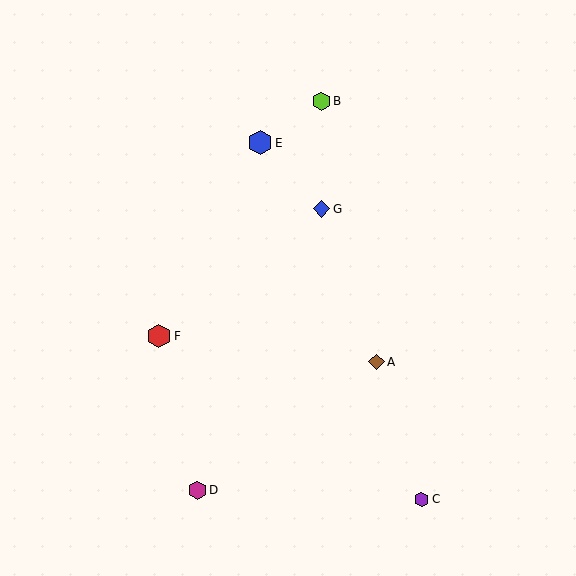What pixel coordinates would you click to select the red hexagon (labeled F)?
Click at (159, 336) to select the red hexagon F.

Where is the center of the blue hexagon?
The center of the blue hexagon is at (260, 143).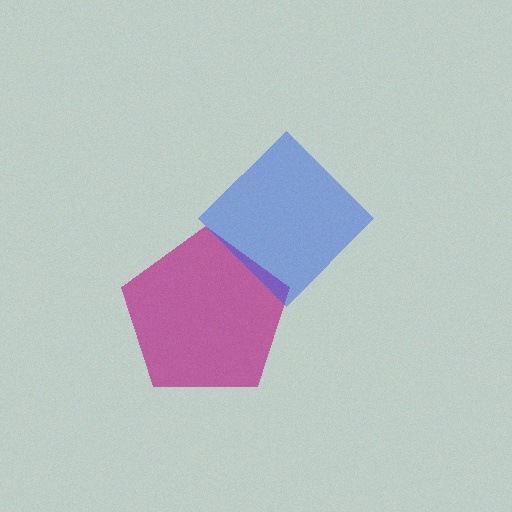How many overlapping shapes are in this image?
There are 2 overlapping shapes in the image.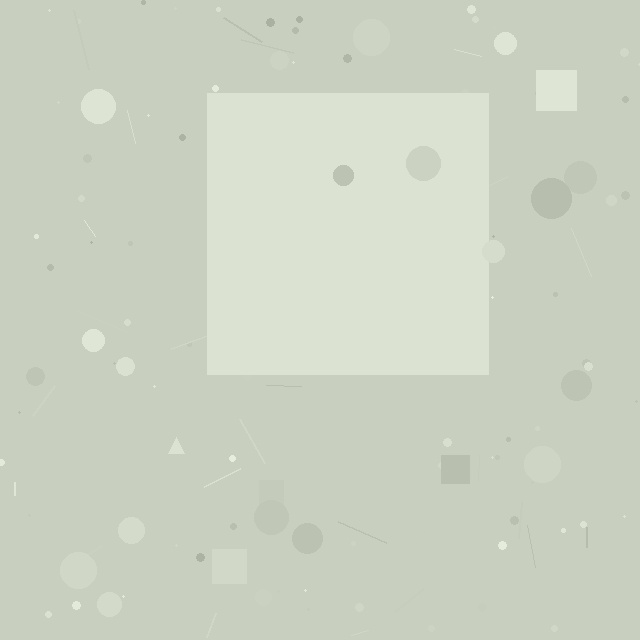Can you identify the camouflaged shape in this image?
The camouflaged shape is a square.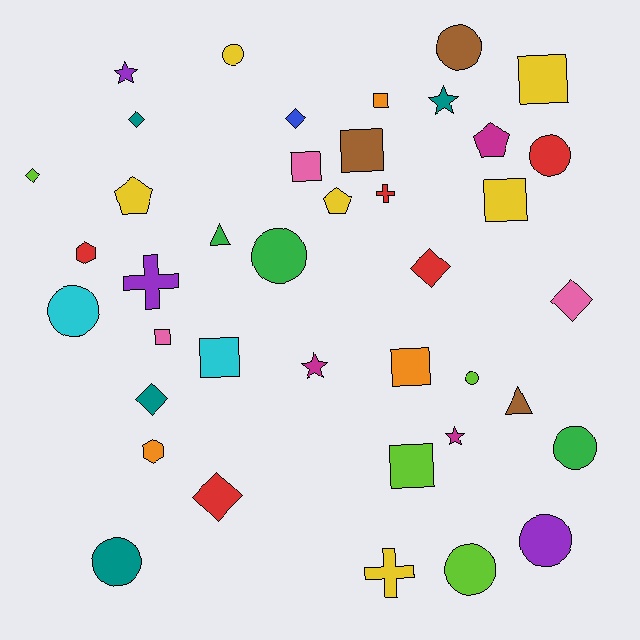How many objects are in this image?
There are 40 objects.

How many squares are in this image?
There are 9 squares.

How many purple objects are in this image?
There are 3 purple objects.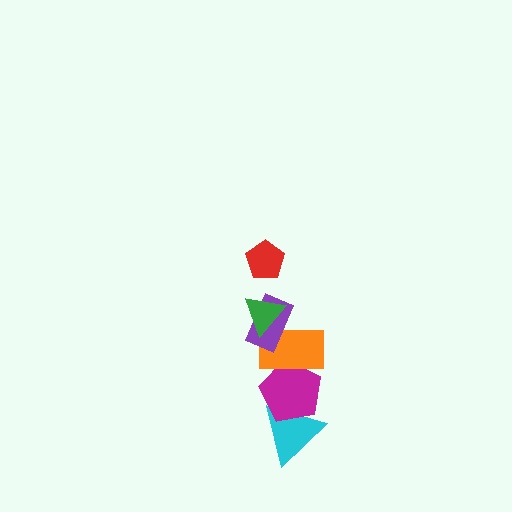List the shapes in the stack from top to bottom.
From top to bottom: the red pentagon, the green triangle, the purple rectangle, the orange rectangle, the magenta pentagon, the cyan triangle.